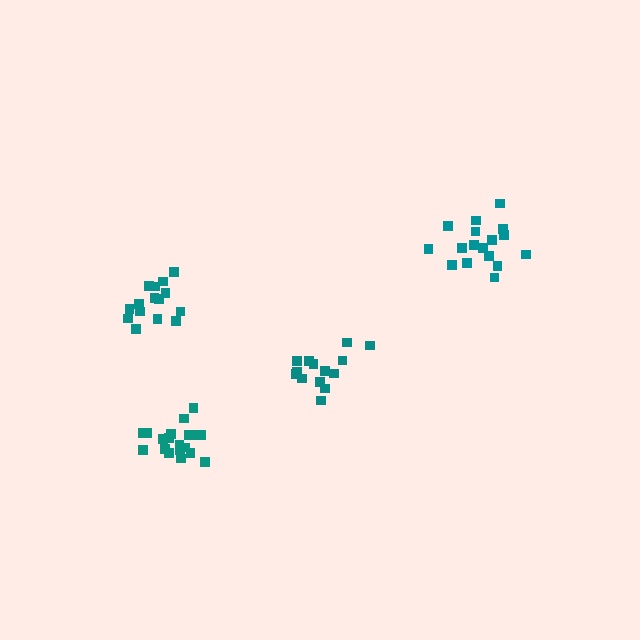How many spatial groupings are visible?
There are 4 spatial groupings.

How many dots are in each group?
Group 1: 15 dots, Group 2: 19 dots, Group 3: 17 dots, Group 4: 14 dots (65 total).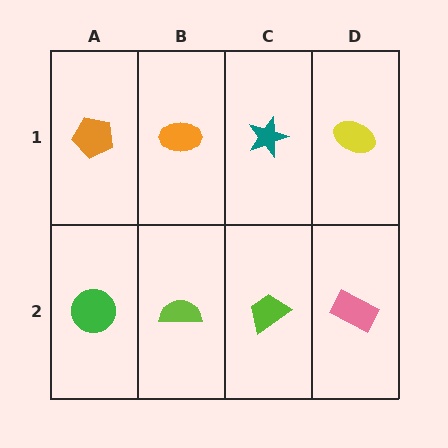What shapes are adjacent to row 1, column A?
A green circle (row 2, column A), an orange ellipse (row 1, column B).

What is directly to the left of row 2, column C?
A lime semicircle.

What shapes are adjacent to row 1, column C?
A lime trapezoid (row 2, column C), an orange ellipse (row 1, column B), a yellow ellipse (row 1, column D).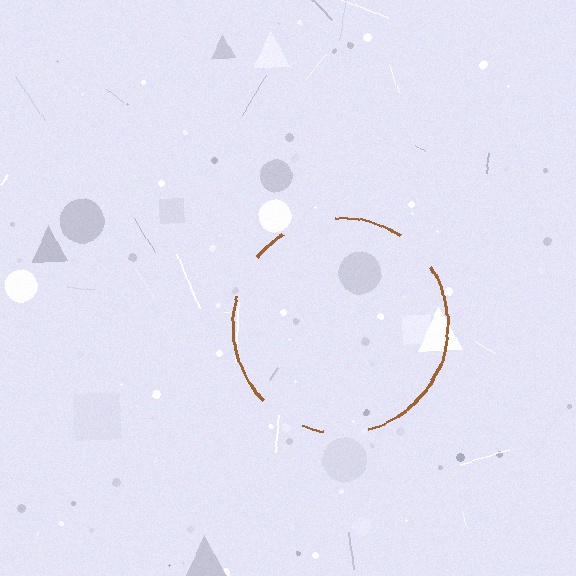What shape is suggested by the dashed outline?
The dashed outline suggests a circle.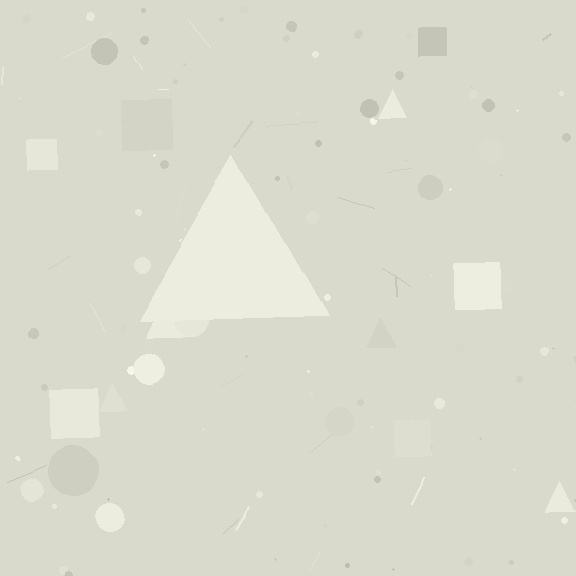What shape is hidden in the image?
A triangle is hidden in the image.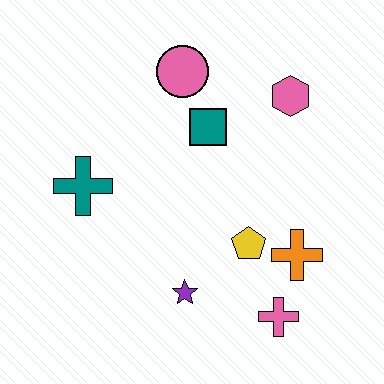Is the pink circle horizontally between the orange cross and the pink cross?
No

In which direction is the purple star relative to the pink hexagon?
The purple star is below the pink hexagon.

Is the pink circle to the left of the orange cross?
Yes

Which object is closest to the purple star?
The yellow pentagon is closest to the purple star.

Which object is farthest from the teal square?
The pink cross is farthest from the teal square.